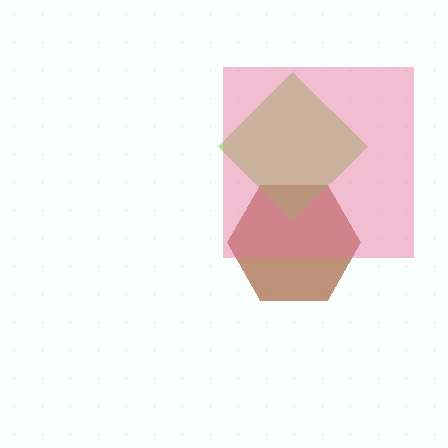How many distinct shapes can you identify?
There are 3 distinct shapes: a brown hexagon, a lime diamond, a pink square.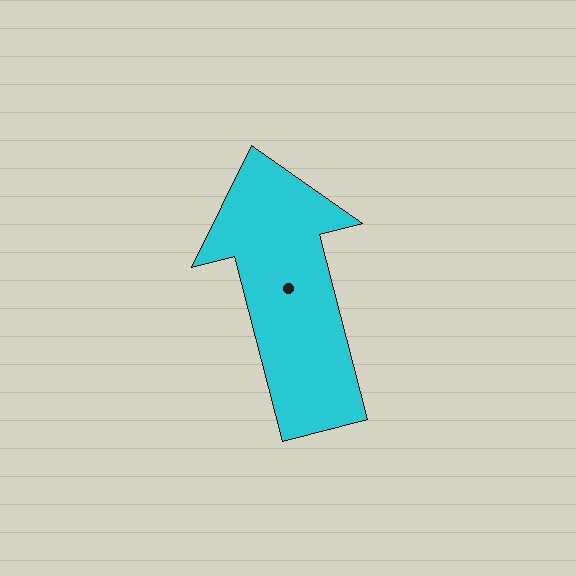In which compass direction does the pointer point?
North.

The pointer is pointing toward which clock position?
Roughly 12 o'clock.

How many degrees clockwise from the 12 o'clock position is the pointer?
Approximately 345 degrees.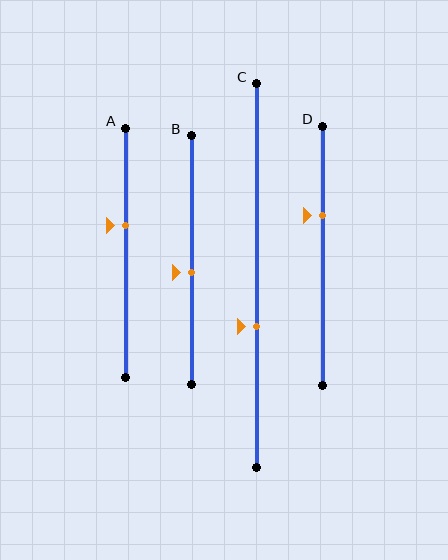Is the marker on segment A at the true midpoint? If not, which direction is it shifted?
No, the marker on segment A is shifted upward by about 11% of the segment length.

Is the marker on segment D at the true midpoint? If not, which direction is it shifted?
No, the marker on segment D is shifted upward by about 16% of the segment length.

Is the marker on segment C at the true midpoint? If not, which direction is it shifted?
No, the marker on segment C is shifted downward by about 13% of the segment length.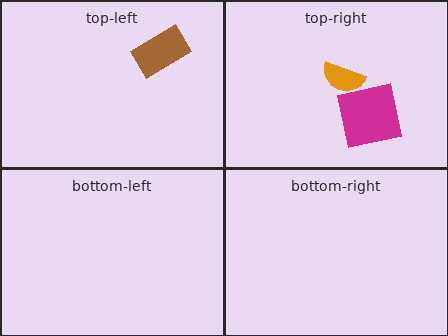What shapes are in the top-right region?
The magenta square, the orange semicircle.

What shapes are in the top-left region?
The brown rectangle.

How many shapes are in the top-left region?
1.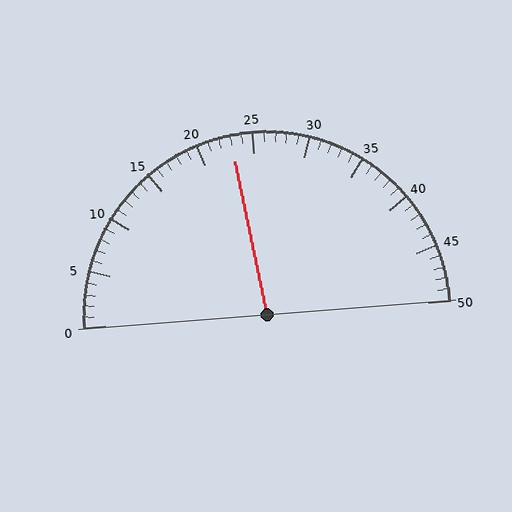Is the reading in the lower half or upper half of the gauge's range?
The reading is in the lower half of the range (0 to 50).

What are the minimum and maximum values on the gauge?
The gauge ranges from 0 to 50.